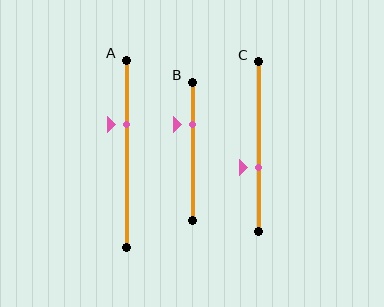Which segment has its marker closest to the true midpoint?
Segment C has its marker closest to the true midpoint.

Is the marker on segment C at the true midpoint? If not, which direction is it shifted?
No, the marker on segment C is shifted downward by about 12% of the segment length.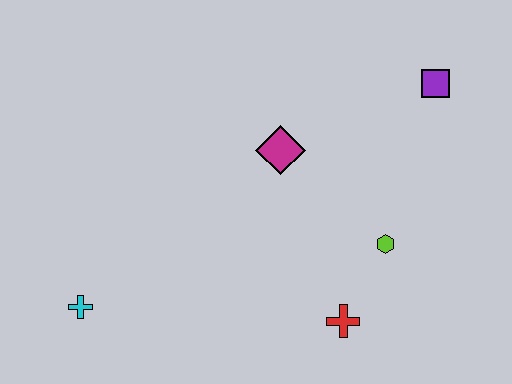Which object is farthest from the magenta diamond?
The cyan cross is farthest from the magenta diamond.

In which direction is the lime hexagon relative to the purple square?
The lime hexagon is below the purple square.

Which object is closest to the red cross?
The lime hexagon is closest to the red cross.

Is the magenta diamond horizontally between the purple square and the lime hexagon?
No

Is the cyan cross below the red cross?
No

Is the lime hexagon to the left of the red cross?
No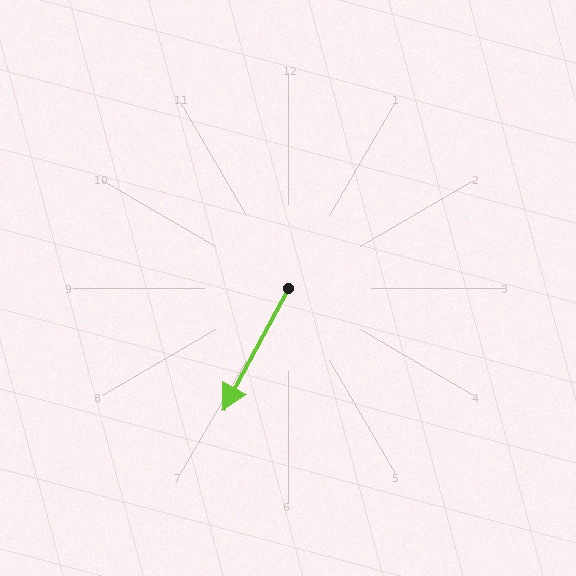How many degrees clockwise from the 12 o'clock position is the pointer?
Approximately 208 degrees.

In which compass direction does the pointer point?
Southwest.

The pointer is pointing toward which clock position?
Roughly 7 o'clock.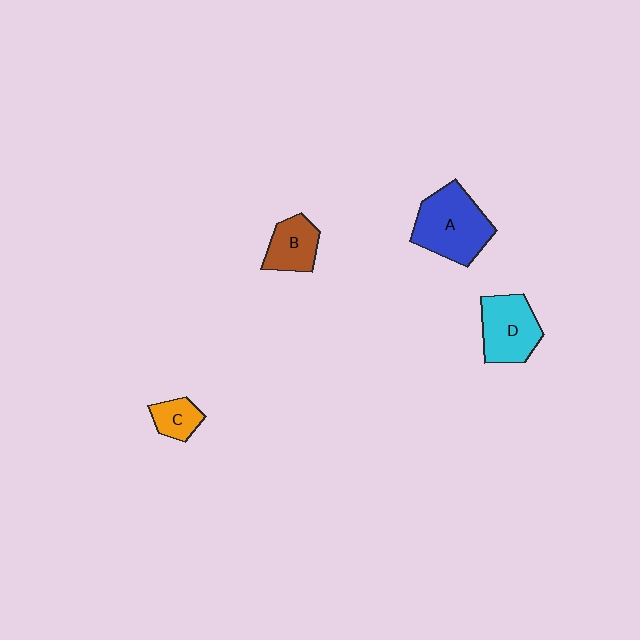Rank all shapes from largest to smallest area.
From largest to smallest: A (blue), D (cyan), B (brown), C (orange).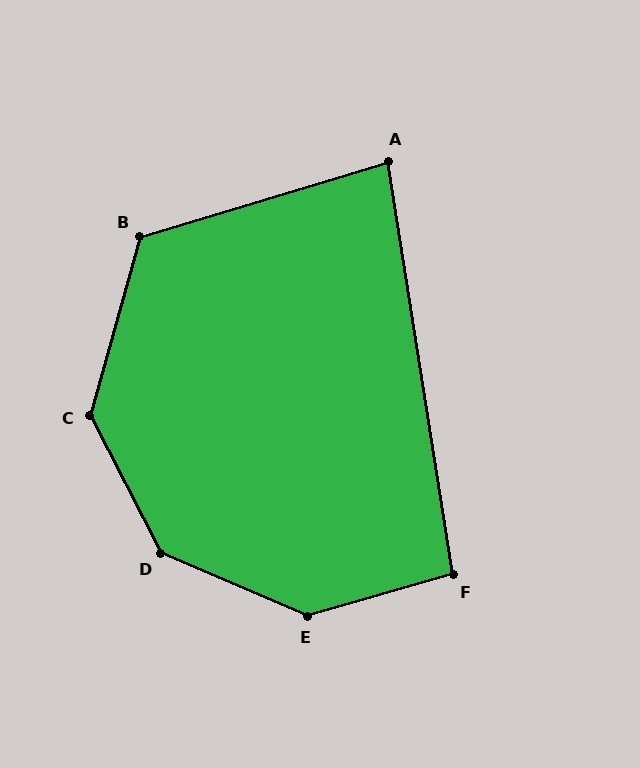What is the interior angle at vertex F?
Approximately 97 degrees (obtuse).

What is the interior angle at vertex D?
Approximately 140 degrees (obtuse).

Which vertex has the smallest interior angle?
A, at approximately 82 degrees.